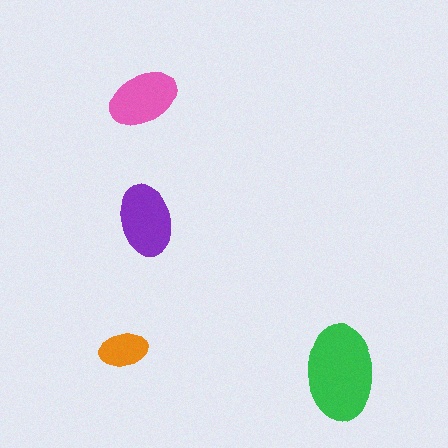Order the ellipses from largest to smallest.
the green one, the purple one, the pink one, the orange one.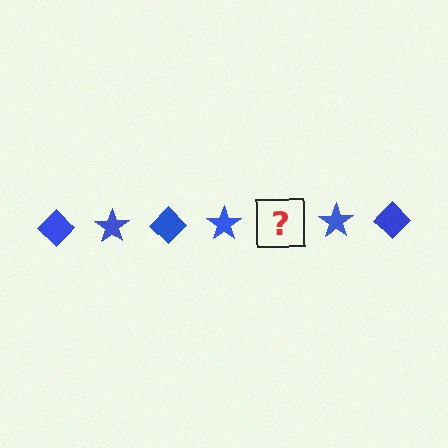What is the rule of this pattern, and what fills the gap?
The rule is that the pattern cycles through diamond, star shapes in blue. The gap should be filled with a blue diamond.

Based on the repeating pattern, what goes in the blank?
The blank should be a blue diamond.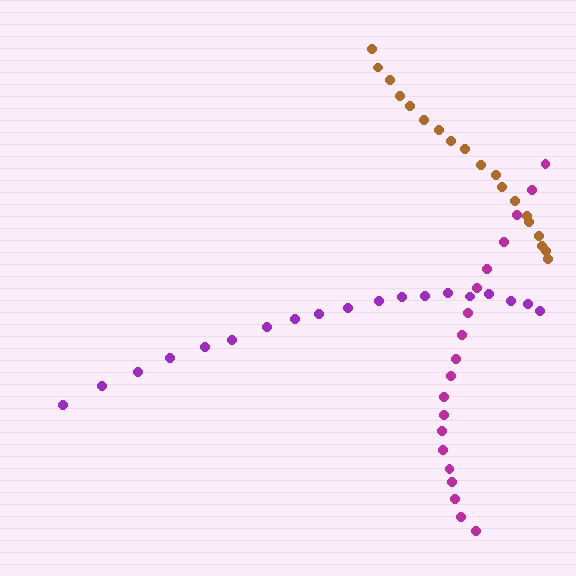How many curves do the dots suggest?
There are 3 distinct paths.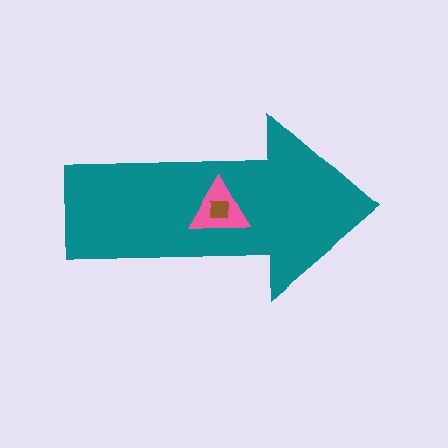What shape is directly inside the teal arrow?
The pink triangle.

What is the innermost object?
The brown square.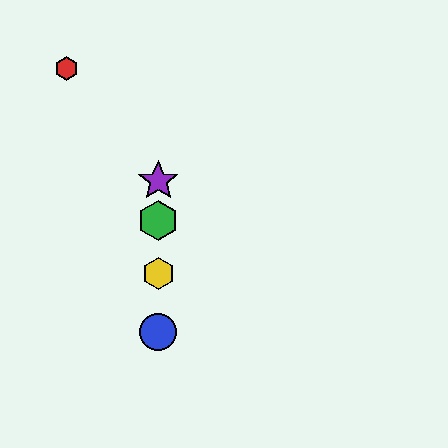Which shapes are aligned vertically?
The blue circle, the green hexagon, the yellow hexagon, the purple star are aligned vertically.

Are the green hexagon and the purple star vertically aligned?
Yes, both are at x≈158.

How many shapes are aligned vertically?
4 shapes (the blue circle, the green hexagon, the yellow hexagon, the purple star) are aligned vertically.